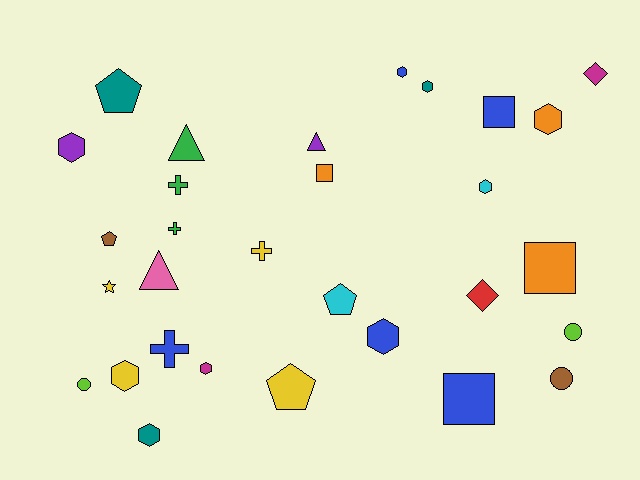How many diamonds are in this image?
There are 2 diamonds.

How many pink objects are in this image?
There is 1 pink object.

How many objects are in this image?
There are 30 objects.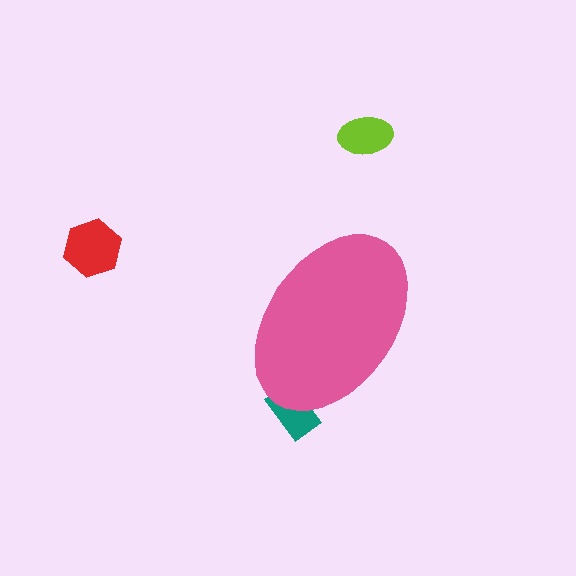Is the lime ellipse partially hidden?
No, the lime ellipse is fully visible.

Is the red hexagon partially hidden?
No, the red hexagon is fully visible.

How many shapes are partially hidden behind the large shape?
1 shape is partially hidden.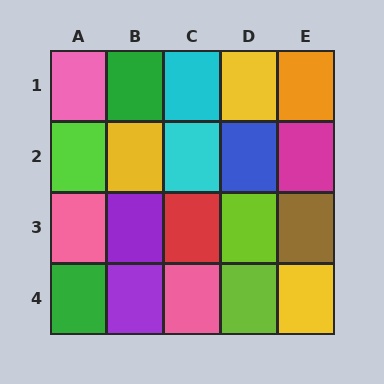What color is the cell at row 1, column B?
Green.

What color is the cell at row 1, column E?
Orange.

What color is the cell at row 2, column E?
Magenta.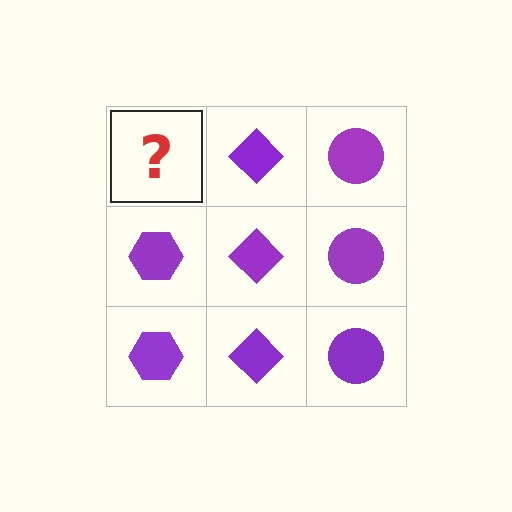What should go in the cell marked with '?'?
The missing cell should contain a purple hexagon.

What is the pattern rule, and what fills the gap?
The rule is that each column has a consistent shape. The gap should be filled with a purple hexagon.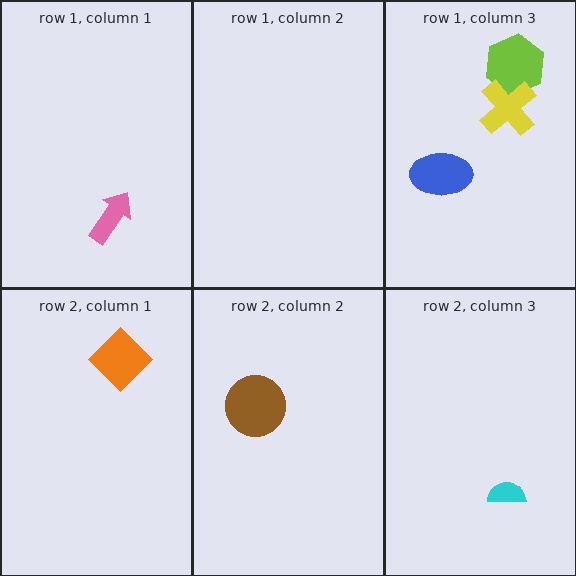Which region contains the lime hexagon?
The row 1, column 3 region.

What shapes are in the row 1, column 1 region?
The pink arrow.